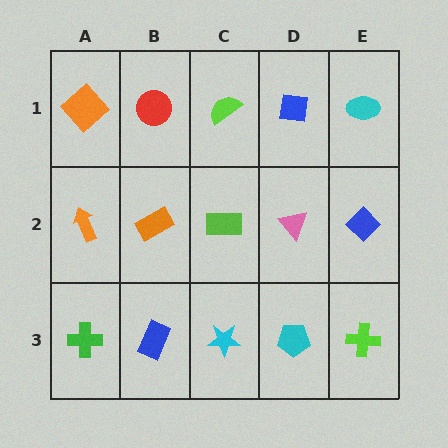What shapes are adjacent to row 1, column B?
An orange rectangle (row 2, column B), an orange diamond (row 1, column A), a lime semicircle (row 1, column C).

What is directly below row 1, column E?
A blue diamond.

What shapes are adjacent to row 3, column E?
A blue diamond (row 2, column E), a cyan pentagon (row 3, column D).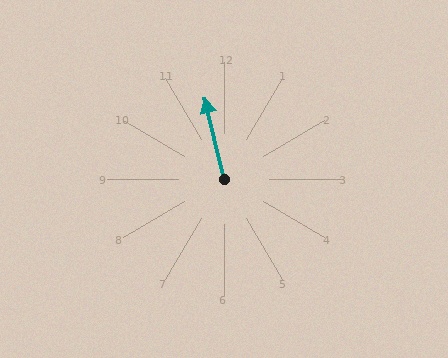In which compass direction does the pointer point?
North.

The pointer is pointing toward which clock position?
Roughly 12 o'clock.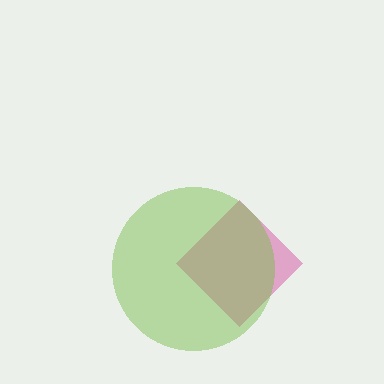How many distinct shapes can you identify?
There are 2 distinct shapes: a magenta diamond, a lime circle.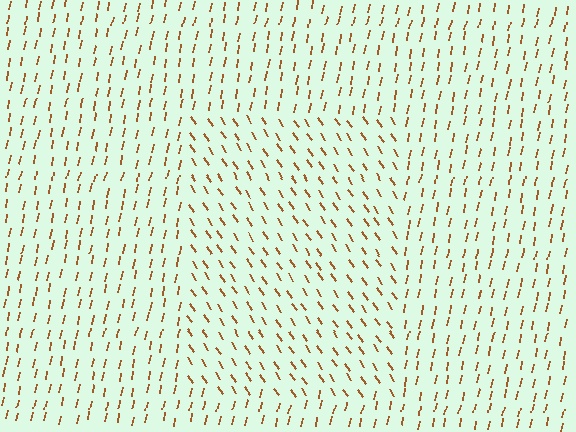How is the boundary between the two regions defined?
The boundary is defined purely by a change in line orientation (approximately 45 degrees difference). All lines are the same color and thickness.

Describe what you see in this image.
The image is filled with small brown line segments. A rectangle region in the image has lines oriented differently from the surrounding lines, creating a visible texture boundary.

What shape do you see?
I see a rectangle.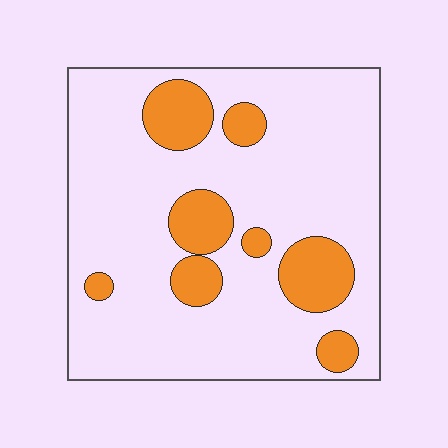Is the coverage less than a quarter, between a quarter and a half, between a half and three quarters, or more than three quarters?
Less than a quarter.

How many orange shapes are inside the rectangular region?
8.